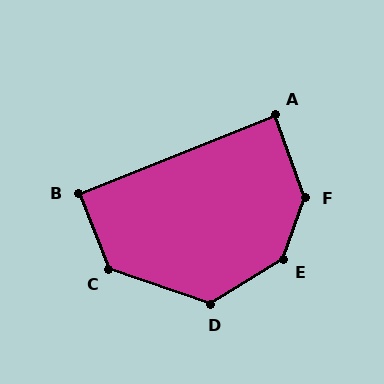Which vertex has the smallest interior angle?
A, at approximately 88 degrees.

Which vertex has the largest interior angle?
E, at approximately 141 degrees.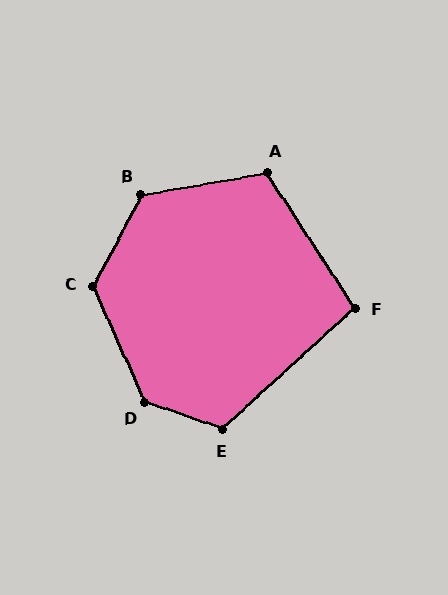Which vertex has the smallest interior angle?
F, at approximately 99 degrees.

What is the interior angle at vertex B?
Approximately 128 degrees (obtuse).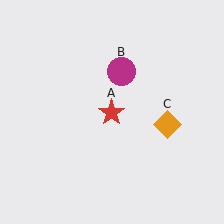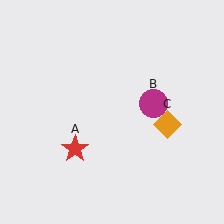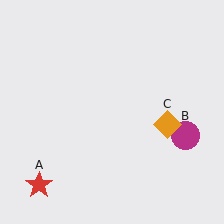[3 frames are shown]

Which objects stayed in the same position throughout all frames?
Orange diamond (object C) remained stationary.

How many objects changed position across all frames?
2 objects changed position: red star (object A), magenta circle (object B).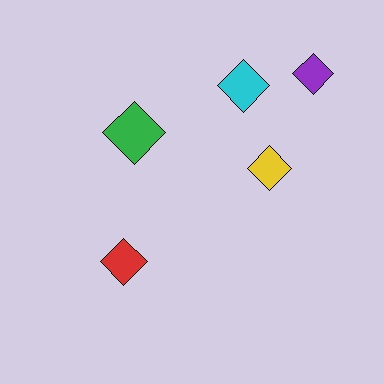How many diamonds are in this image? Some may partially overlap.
There are 5 diamonds.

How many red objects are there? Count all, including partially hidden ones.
There is 1 red object.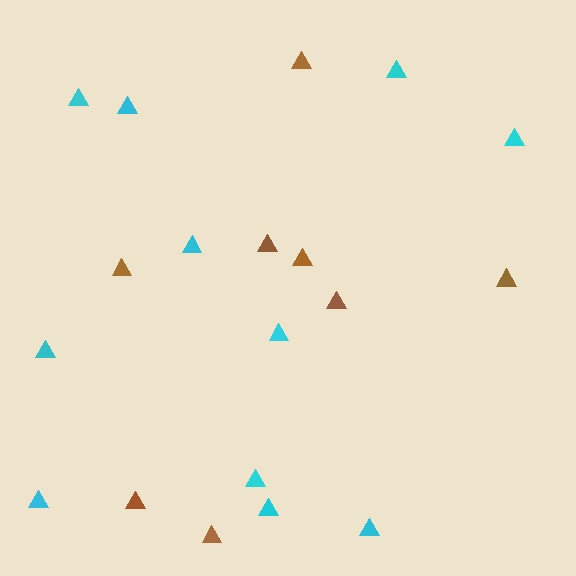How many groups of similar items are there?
There are 2 groups: one group of brown triangles (8) and one group of cyan triangles (11).